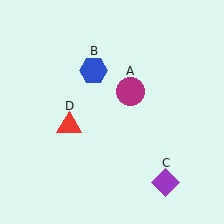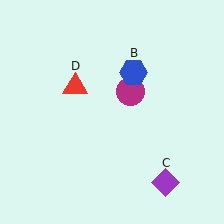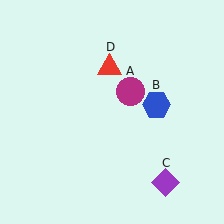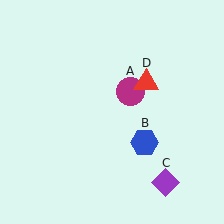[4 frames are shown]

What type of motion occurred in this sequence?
The blue hexagon (object B), red triangle (object D) rotated clockwise around the center of the scene.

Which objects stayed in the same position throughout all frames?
Magenta circle (object A) and purple diamond (object C) remained stationary.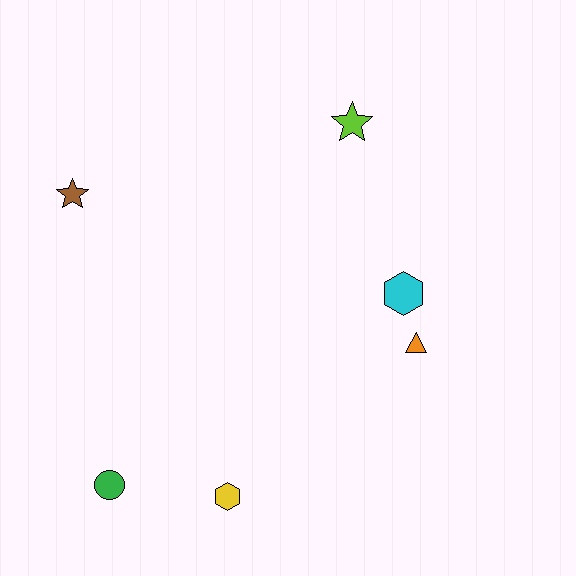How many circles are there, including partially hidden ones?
There is 1 circle.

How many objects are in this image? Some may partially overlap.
There are 6 objects.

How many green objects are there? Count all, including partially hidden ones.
There is 1 green object.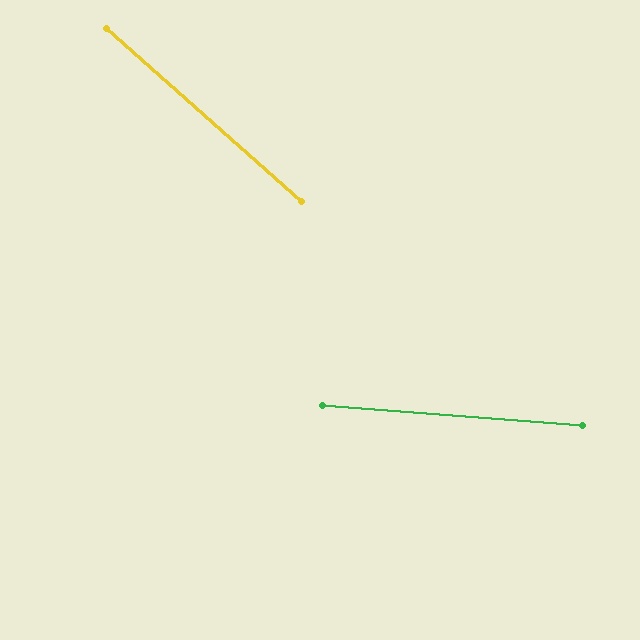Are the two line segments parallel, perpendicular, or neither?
Neither parallel nor perpendicular — they differ by about 37°.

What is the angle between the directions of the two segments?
Approximately 37 degrees.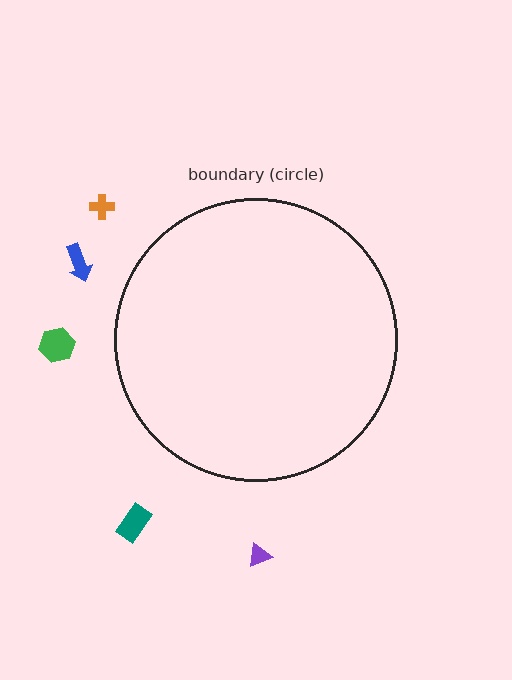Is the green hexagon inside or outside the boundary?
Outside.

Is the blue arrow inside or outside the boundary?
Outside.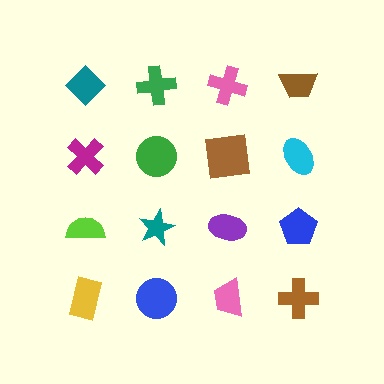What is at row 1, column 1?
A teal diamond.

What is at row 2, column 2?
A green circle.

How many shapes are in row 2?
4 shapes.